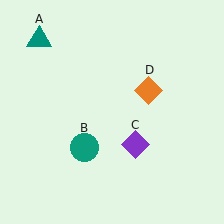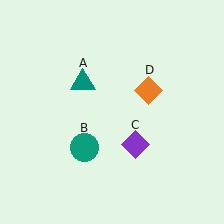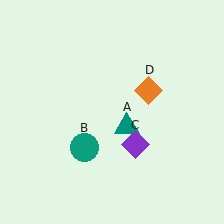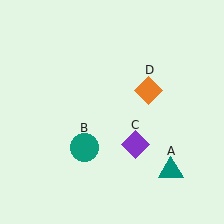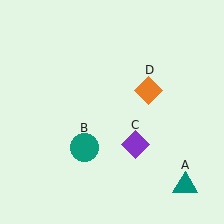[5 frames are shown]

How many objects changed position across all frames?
1 object changed position: teal triangle (object A).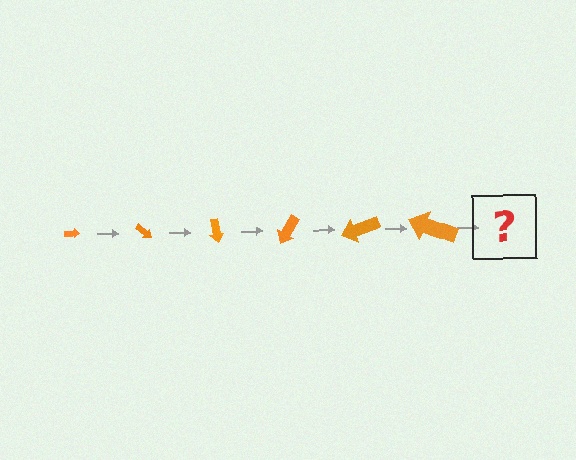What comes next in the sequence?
The next element should be an arrow, larger than the previous one and rotated 240 degrees from the start.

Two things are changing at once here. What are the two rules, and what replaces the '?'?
The two rules are that the arrow grows larger each step and it rotates 40 degrees each step. The '?' should be an arrow, larger than the previous one and rotated 240 degrees from the start.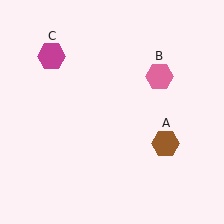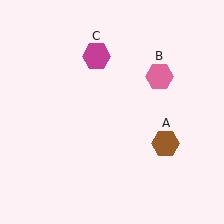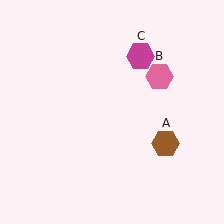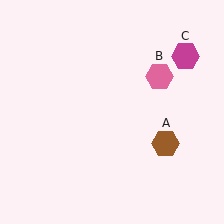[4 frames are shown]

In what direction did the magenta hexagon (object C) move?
The magenta hexagon (object C) moved right.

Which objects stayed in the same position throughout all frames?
Brown hexagon (object A) and pink hexagon (object B) remained stationary.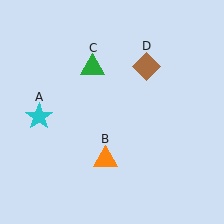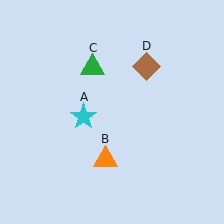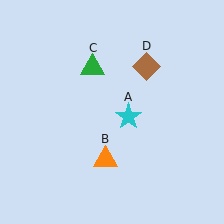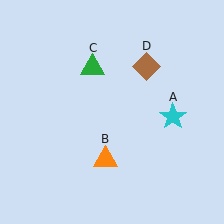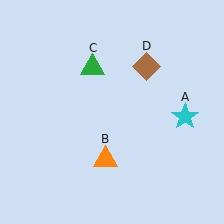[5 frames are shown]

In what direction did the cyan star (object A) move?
The cyan star (object A) moved right.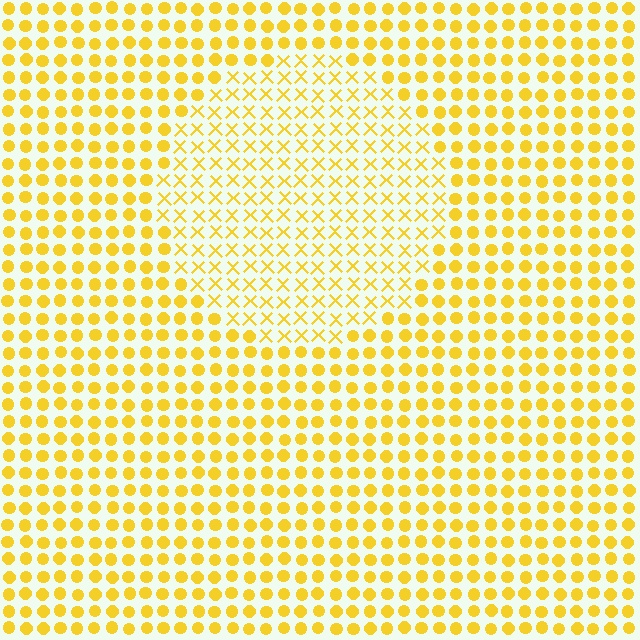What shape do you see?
I see a circle.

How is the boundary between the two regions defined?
The boundary is defined by a change in element shape: X marks inside vs. circles outside. All elements share the same color and spacing.